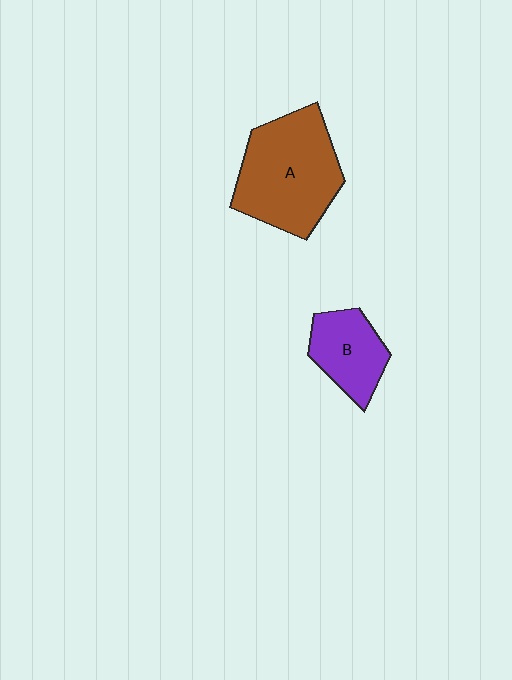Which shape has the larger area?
Shape A (brown).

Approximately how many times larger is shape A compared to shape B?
Approximately 1.9 times.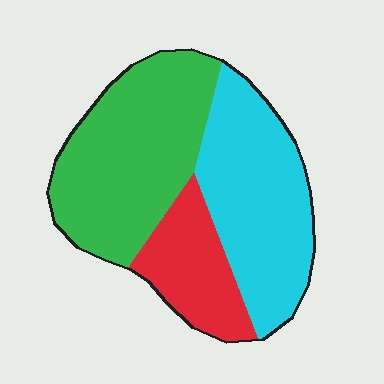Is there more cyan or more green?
Green.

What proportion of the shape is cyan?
Cyan takes up about three eighths (3/8) of the shape.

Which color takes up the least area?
Red, at roughly 20%.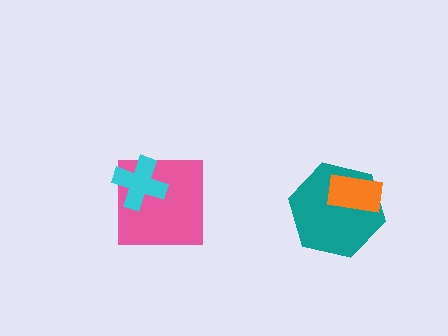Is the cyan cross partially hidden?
No, no other shape covers it.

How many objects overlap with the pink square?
1 object overlaps with the pink square.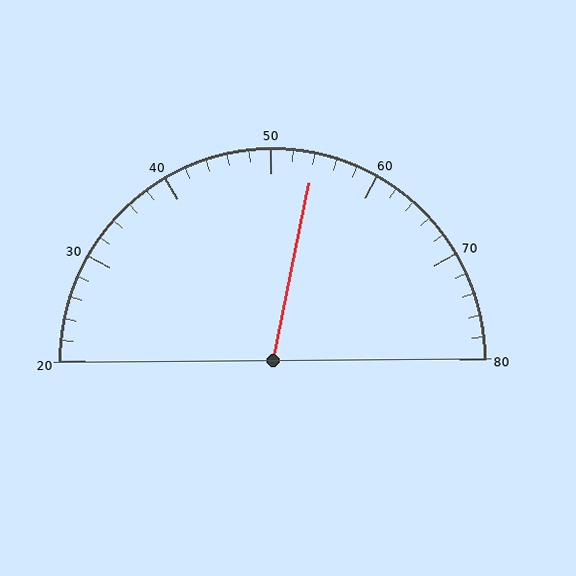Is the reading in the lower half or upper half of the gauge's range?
The reading is in the upper half of the range (20 to 80).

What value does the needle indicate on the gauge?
The needle indicates approximately 54.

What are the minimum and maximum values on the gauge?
The gauge ranges from 20 to 80.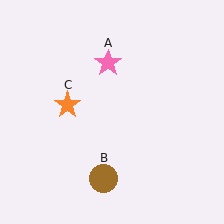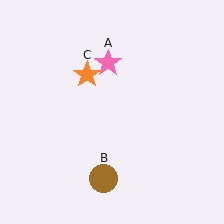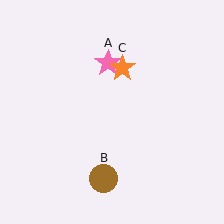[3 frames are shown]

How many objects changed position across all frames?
1 object changed position: orange star (object C).